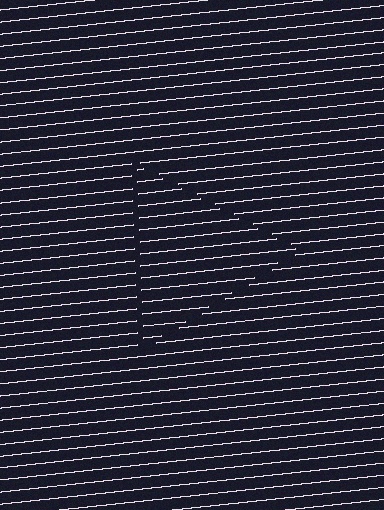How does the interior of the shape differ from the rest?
The interior of the shape contains the same grating, shifted by half a period — the contour is defined by the phase discontinuity where line-ends from the inner and outer gratings abut.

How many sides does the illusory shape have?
3 sides — the line-ends trace a triangle.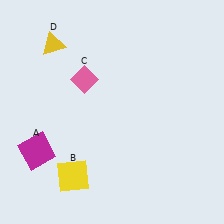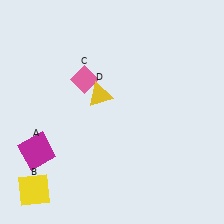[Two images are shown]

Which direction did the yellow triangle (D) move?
The yellow triangle (D) moved down.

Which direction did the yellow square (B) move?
The yellow square (B) moved left.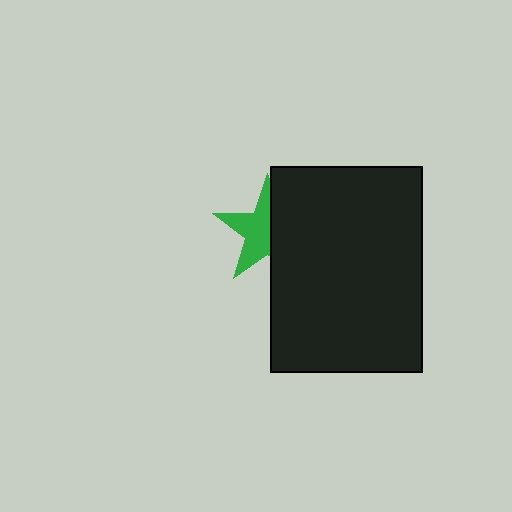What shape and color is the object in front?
The object in front is a black rectangle.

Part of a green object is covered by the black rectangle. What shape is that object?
It is a star.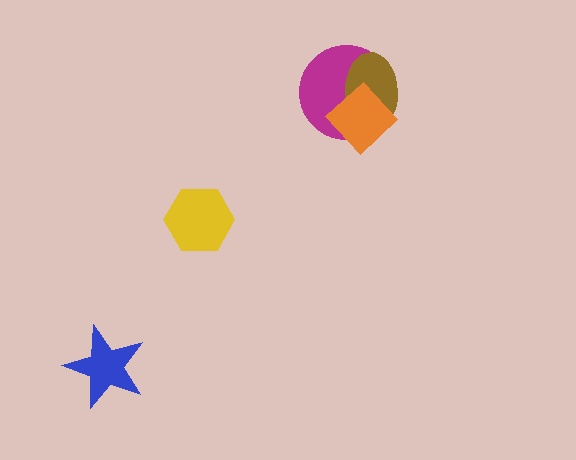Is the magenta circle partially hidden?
Yes, it is partially covered by another shape.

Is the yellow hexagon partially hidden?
No, no other shape covers it.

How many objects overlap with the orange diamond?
2 objects overlap with the orange diamond.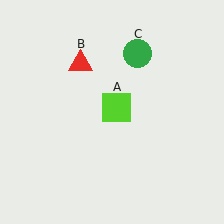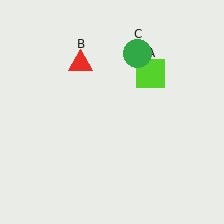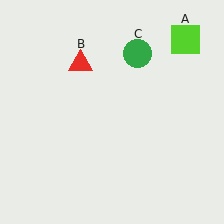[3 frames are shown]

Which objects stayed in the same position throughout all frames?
Red triangle (object B) and green circle (object C) remained stationary.